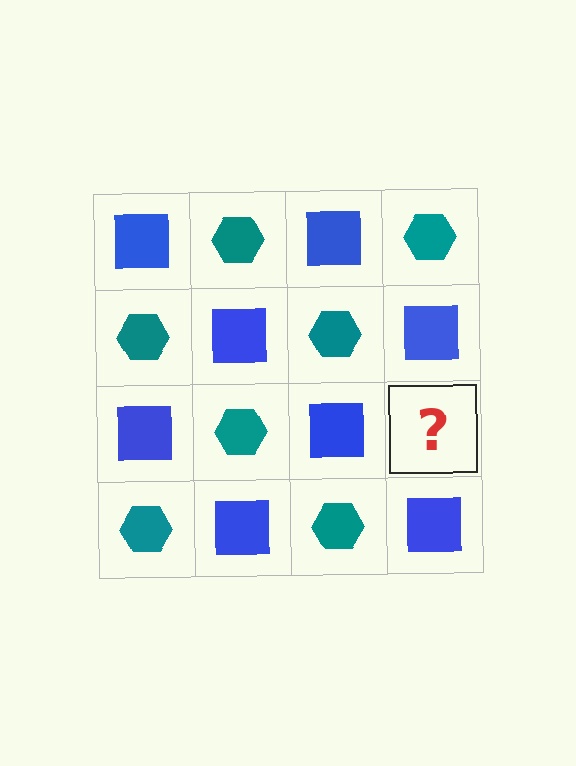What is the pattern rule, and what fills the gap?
The rule is that it alternates blue square and teal hexagon in a checkerboard pattern. The gap should be filled with a teal hexagon.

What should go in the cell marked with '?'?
The missing cell should contain a teal hexagon.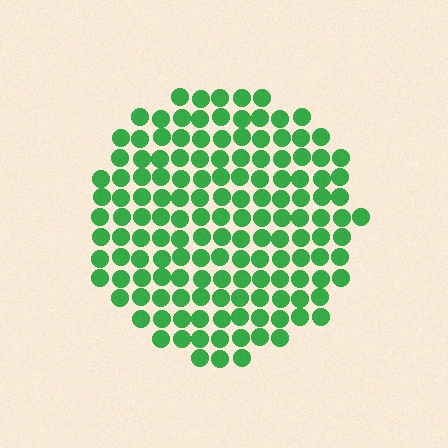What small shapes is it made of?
It is made of small circles.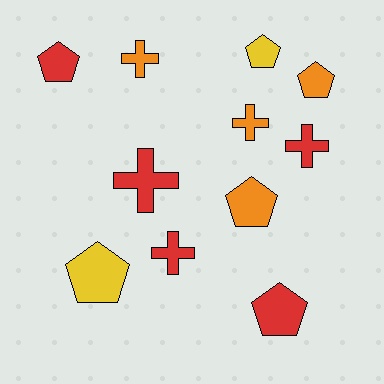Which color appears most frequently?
Red, with 5 objects.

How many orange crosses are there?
There are 2 orange crosses.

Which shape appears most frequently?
Pentagon, with 6 objects.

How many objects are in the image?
There are 11 objects.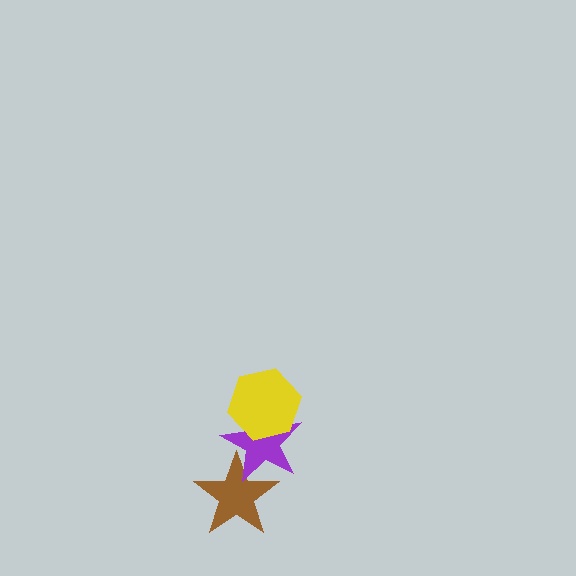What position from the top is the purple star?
The purple star is 2nd from the top.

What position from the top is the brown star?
The brown star is 3rd from the top.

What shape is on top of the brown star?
The purple star is on top of the brown star.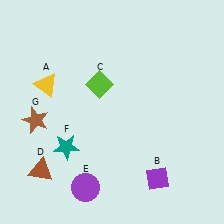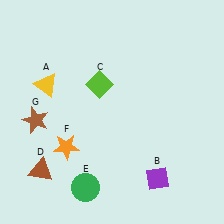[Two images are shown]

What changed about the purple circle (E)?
In Image 1, E is purple. In Image 2, it changed to green.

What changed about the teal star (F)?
In Image 1, F is teal. In Image 2, it changed to orange.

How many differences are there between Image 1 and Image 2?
There are 2 differences between the two images.